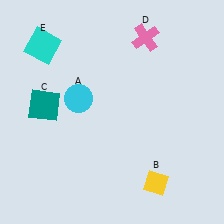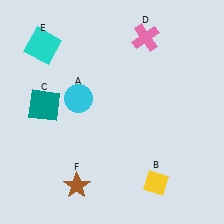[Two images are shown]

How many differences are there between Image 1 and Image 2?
There is 1 difference between the two images.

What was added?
A brown star (F) was added in Image 2.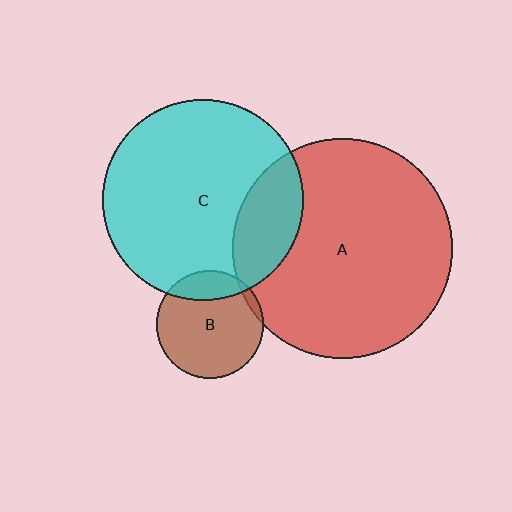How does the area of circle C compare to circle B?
Approximately 3.5 times.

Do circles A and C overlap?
Yes.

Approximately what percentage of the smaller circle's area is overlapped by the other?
Approximately 20%.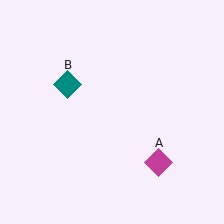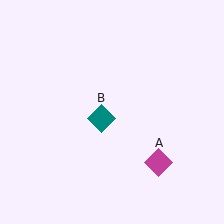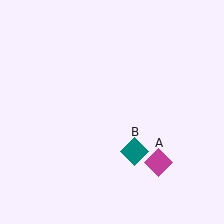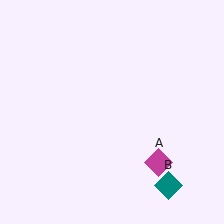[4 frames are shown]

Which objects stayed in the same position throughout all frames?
Magenta diamond (object A) remained stationary.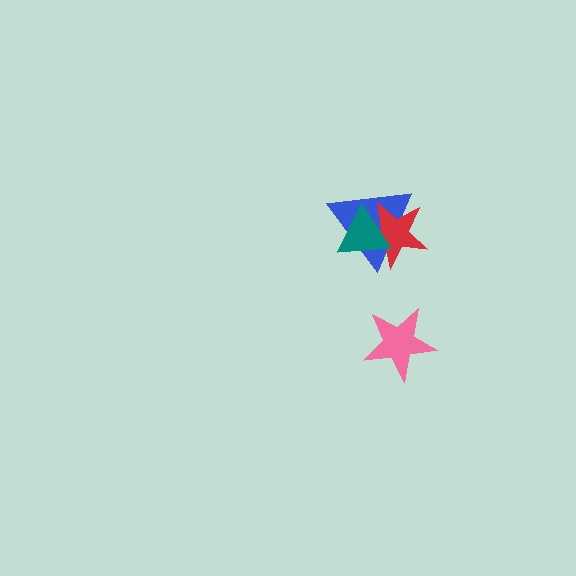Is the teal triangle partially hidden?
No, no other shape covers it.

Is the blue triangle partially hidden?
Yes, it is partially covered by another shape.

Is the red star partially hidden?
Yes, it is partially covered by another shape.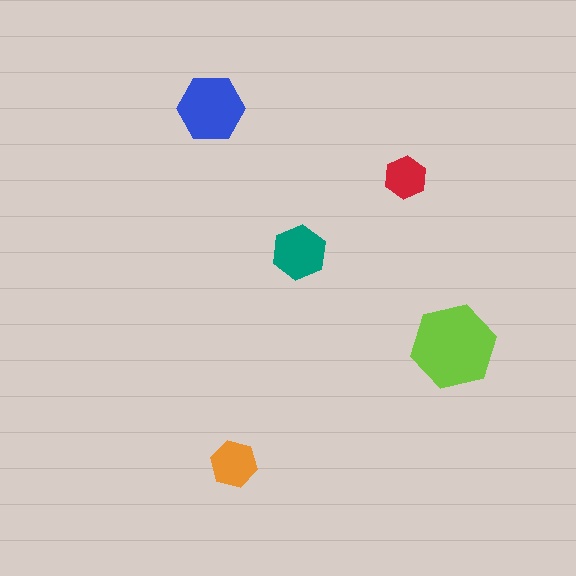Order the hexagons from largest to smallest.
the lime one, the blue one, the teal one, the orange one, the red one.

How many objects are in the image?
There are 5 objects in the image.